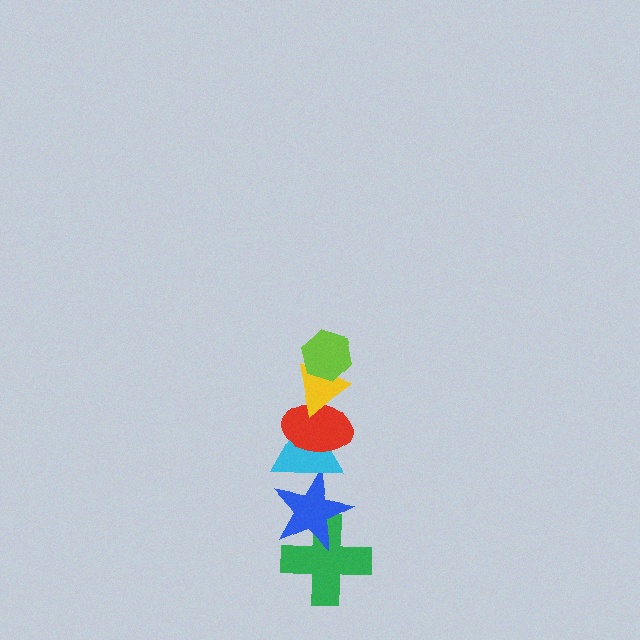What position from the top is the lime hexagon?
The lime hexagon is 1st from the top.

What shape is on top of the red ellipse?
The yellow triangle is on top of the red ellipse.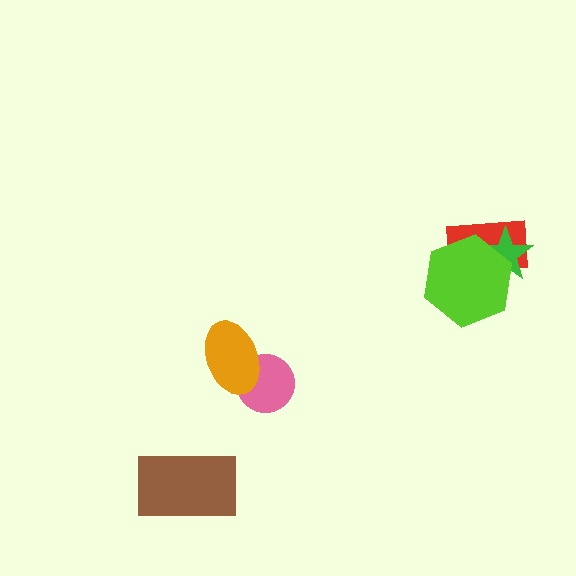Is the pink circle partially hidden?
Yes, it is partially covered by another shape.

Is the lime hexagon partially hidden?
No, no other shape covers it.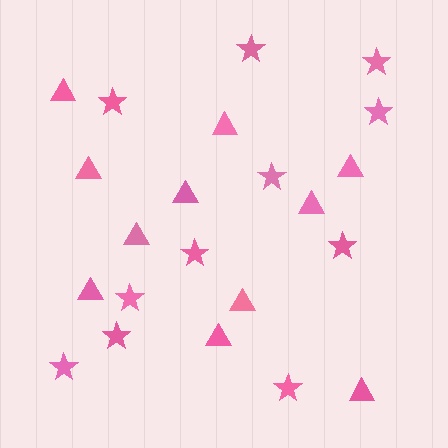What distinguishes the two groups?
There are 2 groups: one group of stars (11) and one group of triangles (11).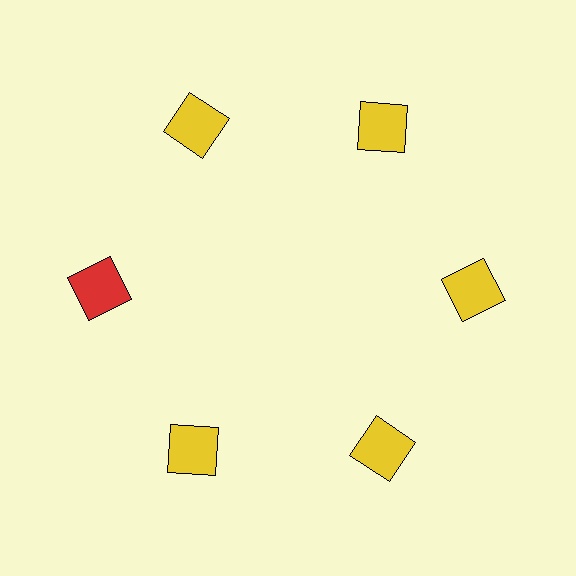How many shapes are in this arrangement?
There are 6 shapes arranged in a ring pattern.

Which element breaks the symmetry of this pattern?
The red square at roughly the 9 o'clock position breaks the symmetry. All other shapes are yellow squares.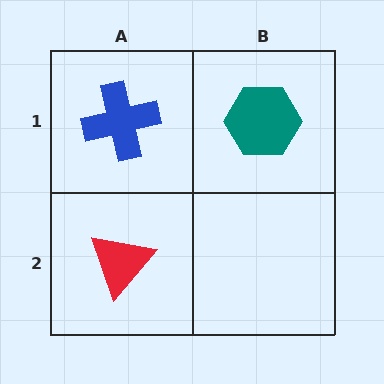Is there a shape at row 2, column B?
No, that cell is empty.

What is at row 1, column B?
A teal hexagon.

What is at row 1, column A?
A blue cross.